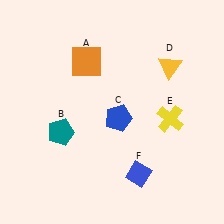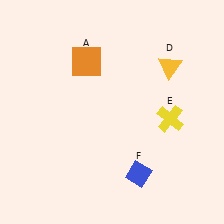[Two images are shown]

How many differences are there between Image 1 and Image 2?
There are 2 differences between the two images.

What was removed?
The blue pentagon (C), the teal pentagon (B) were removed in Image 2.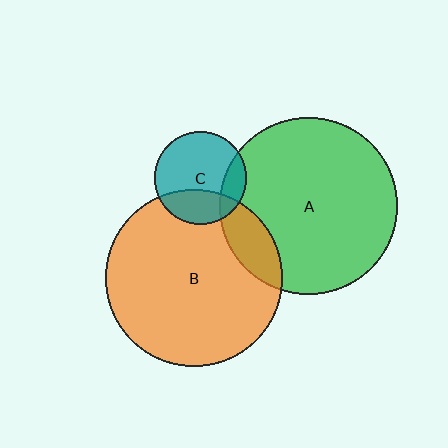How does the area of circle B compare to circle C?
Approximately 3.7 times.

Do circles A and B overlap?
Yes.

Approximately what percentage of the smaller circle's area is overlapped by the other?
Approximately 15%.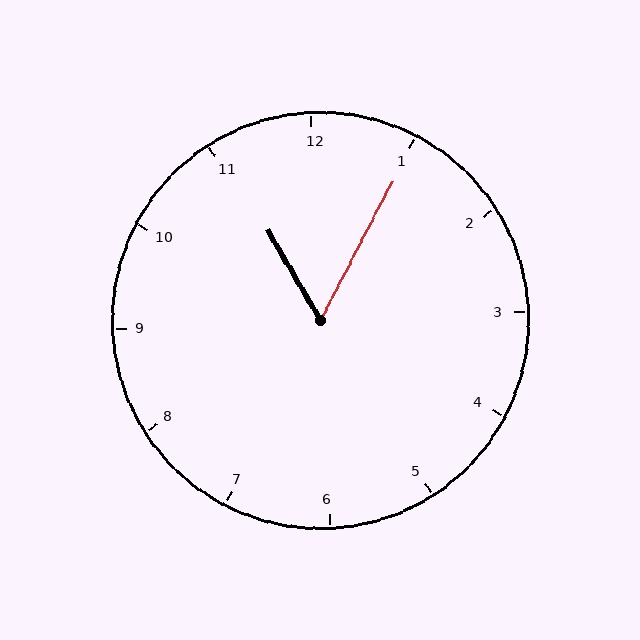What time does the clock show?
11:05.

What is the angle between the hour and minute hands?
Approximately 58 degrees.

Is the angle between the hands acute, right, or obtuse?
It is acute.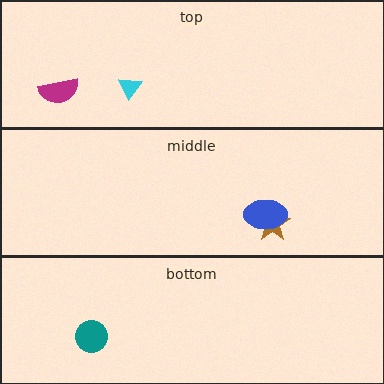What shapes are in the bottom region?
The teal circle.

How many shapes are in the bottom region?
1.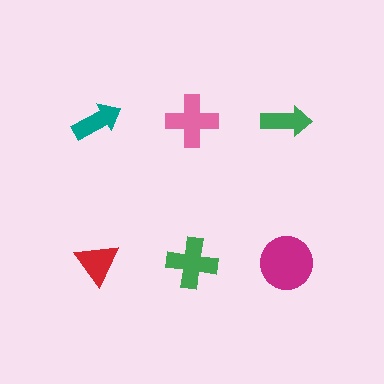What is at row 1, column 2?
A pink cross.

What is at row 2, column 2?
A green cross.